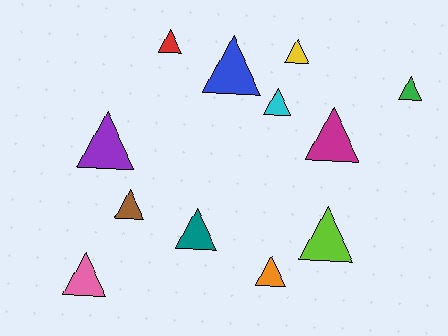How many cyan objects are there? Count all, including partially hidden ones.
There is 1 cyan object.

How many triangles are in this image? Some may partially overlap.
There are 12 triangles.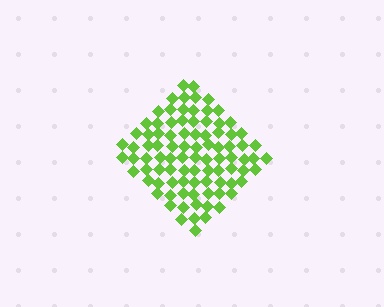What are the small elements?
The small elements are diamonds.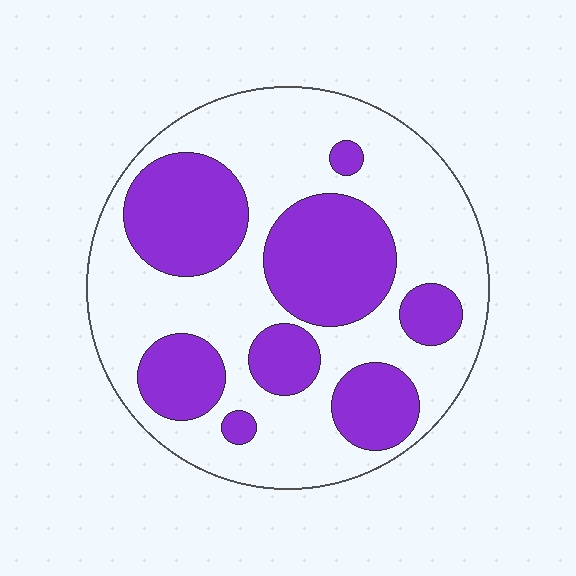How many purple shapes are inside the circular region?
8.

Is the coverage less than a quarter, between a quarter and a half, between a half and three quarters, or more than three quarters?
Between a quarter and a half.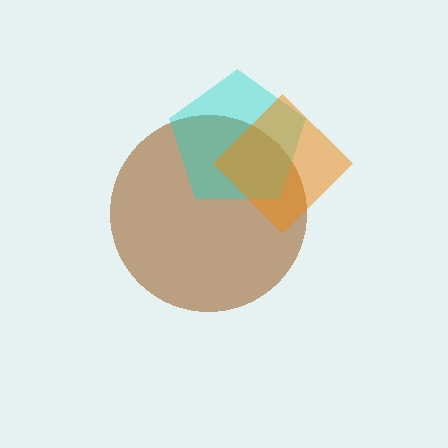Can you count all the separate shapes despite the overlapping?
Yes, there are 3 separate shapes.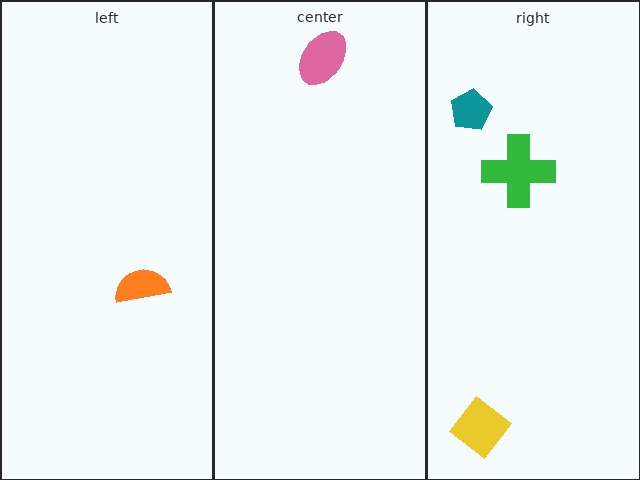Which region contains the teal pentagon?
The right region.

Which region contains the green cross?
The right region.